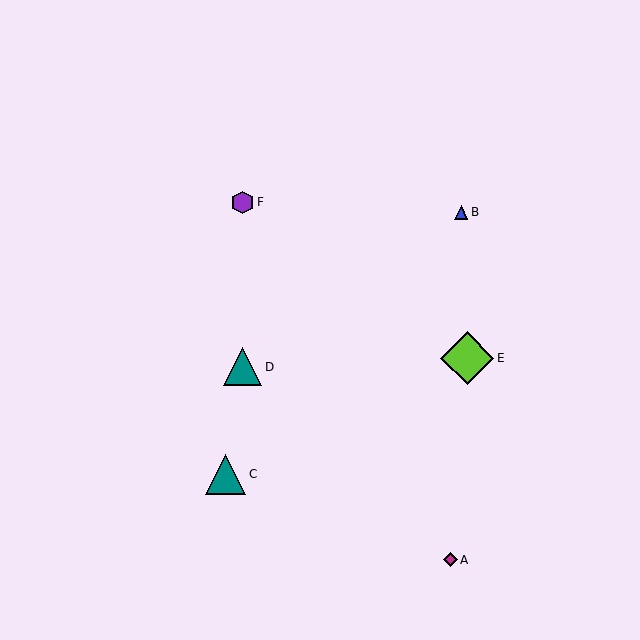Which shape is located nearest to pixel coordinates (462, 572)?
The magenta diamond (labeled A) at (450, 560) is nearest to that location.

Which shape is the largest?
The lime diamond (labeled E) is the largest.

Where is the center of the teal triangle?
The center of the teal triangle is at (243, 367).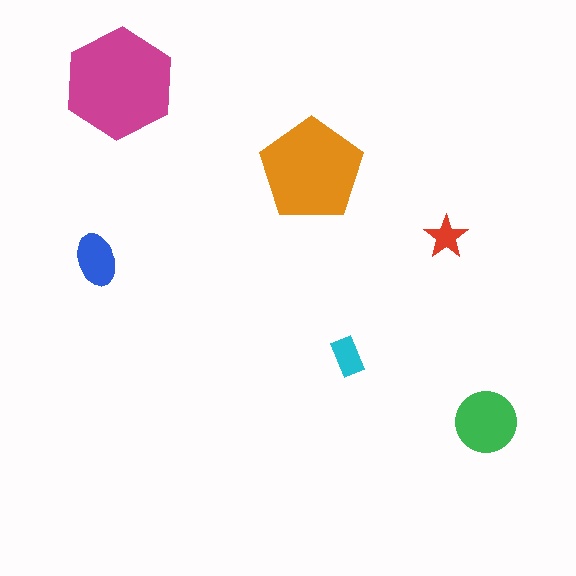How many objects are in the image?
There are 6 objects in the image.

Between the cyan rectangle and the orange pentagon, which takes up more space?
The orange pentagon.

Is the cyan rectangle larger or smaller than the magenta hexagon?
Smaller.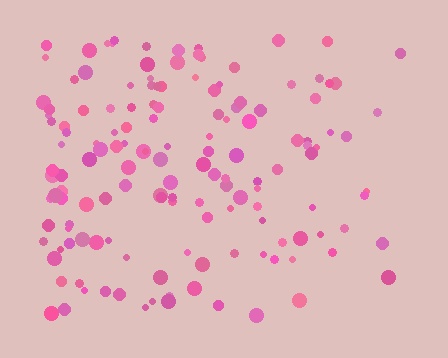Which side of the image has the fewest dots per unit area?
The right.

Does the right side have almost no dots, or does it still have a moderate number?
Still a moderate number, just noticeably fewer than the left.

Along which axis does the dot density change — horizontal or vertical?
Horizontal.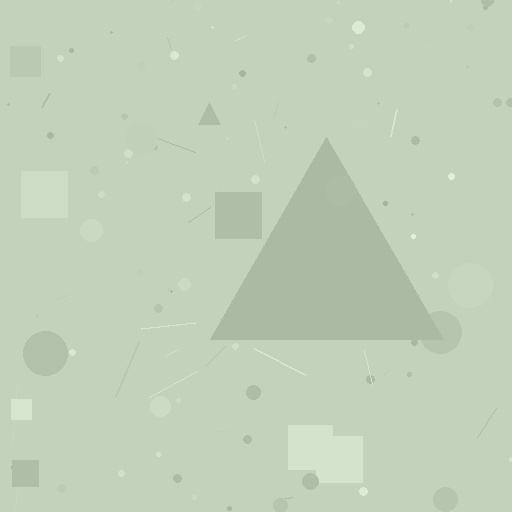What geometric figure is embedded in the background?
A triangle is embedded in the background.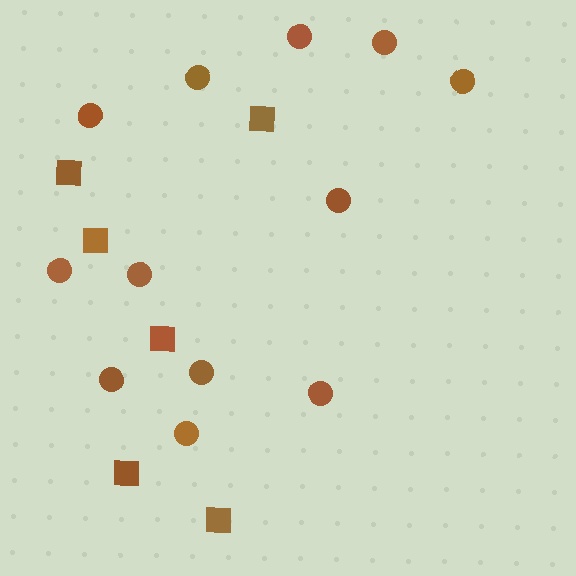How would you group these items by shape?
There are 2 groups: one group of squares (6) and one group of circles (12).